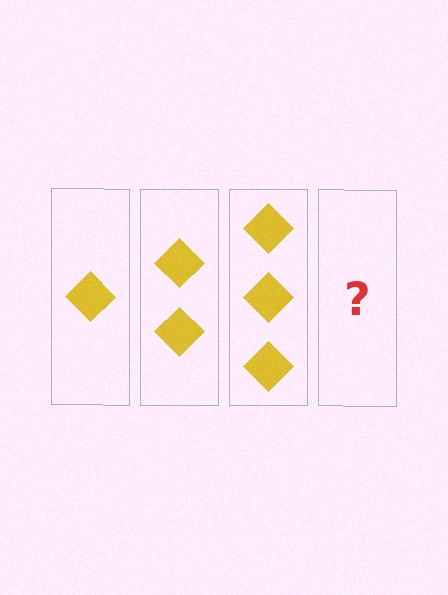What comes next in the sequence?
The next element should be 4 diamonds.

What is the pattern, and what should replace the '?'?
The pattern is that each step adds one more diamond. The '?' should be 4 diamonds.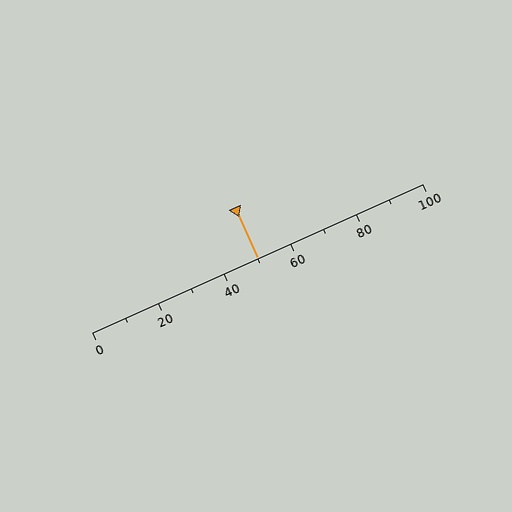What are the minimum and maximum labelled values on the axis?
The axis runs from 0 to 100.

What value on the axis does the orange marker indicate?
The marker indicates approximately 50.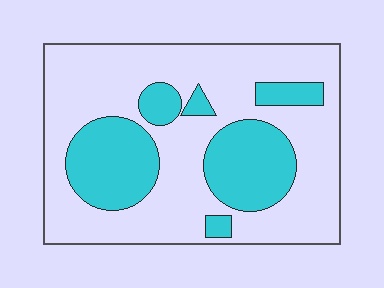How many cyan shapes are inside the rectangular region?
6.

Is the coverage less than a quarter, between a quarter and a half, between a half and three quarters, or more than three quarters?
Between a quarter and a half.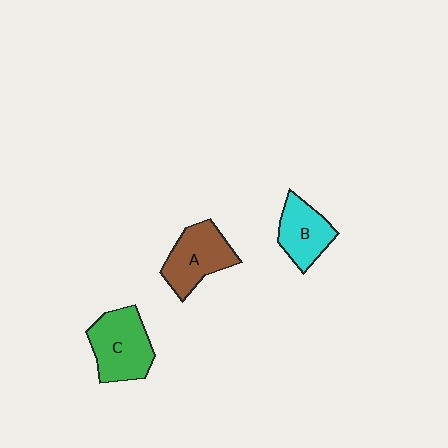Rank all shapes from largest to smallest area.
From largest to smallest: C (green), A (brown), B (cyan).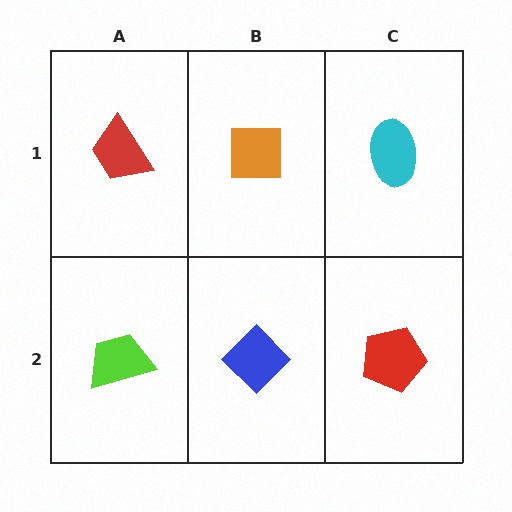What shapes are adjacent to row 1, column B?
A blue diamond (row 2, column B), a red trapezoid (row 1, column A), a cyan ellipse (row 1, column C).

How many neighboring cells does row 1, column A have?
2.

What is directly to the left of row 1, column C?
An orange square.